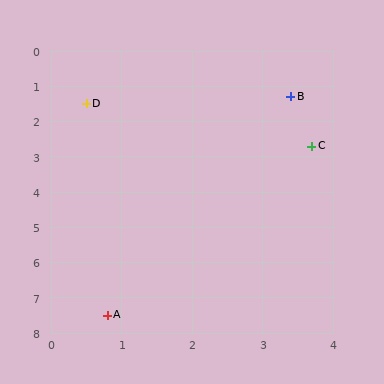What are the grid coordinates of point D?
Point D is at approximately (0.5, 1.5).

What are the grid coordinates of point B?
Point B is at approximately (3.4, 1.3).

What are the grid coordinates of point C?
Point C is at approximately (3.7, 2.7).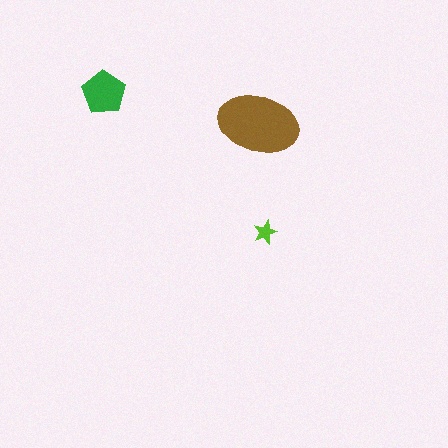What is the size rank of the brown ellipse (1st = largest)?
1st.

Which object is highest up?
The green pentagon is topmost.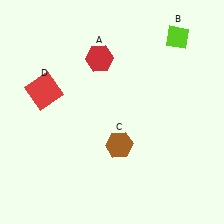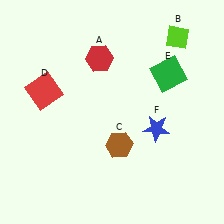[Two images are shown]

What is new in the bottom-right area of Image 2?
A blue star (F) was added in the bottom-right area of Image 2.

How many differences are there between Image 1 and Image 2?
There are 2 differences between the two images.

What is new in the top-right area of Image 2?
A green square (E) was added in the top-right area of Image 2.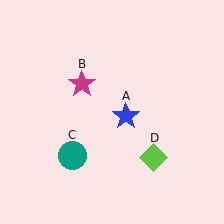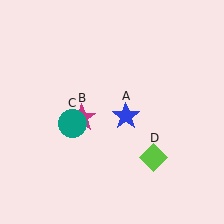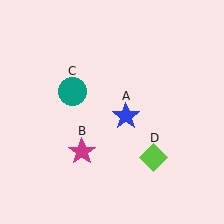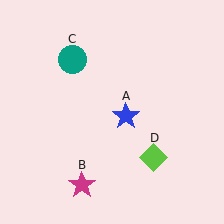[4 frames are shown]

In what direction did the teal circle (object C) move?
The teal circle (object C) moved up.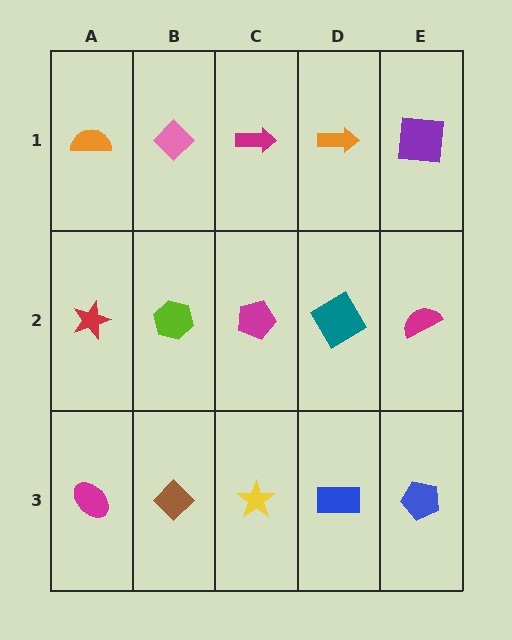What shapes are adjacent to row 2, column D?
An orange arrow (row 1, column D), a blue rectangle (row 3, column D), a magenta pentagon (row 2, column C), a magenta semicircle (row 2, column E).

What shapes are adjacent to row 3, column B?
A lime hexagon (row 2, column B), a magenta ellipse (row 3, column A), a yellow star (row 3, column C).